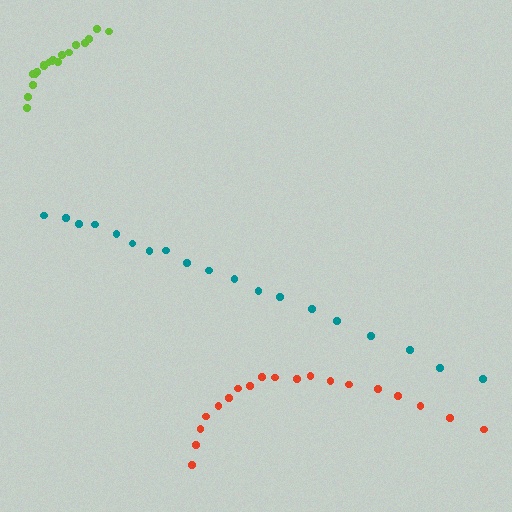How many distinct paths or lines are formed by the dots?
There are 3 distinct paths.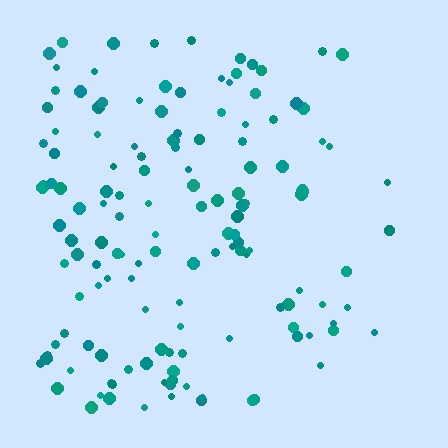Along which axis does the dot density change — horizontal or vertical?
Horizontal.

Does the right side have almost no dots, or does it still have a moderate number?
Still a moderate number, just noticeably fewer than the left.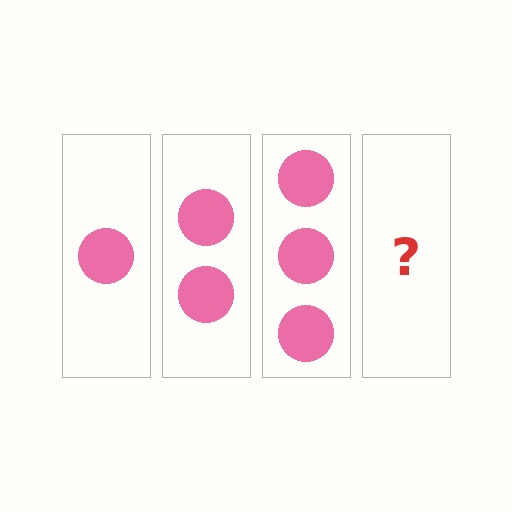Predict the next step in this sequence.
The next step is 4 circles.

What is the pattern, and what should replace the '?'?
The pattern is that each step adds one more circle. The '?' should be 4 circles.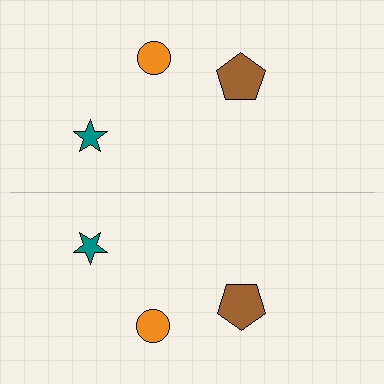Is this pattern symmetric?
Yes, this pattern has bilateral (reflection) symmetry.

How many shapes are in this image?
There are 6 shapes in this image.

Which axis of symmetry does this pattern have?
The pattern has a horizontal axis of symmetry running through the center of the image.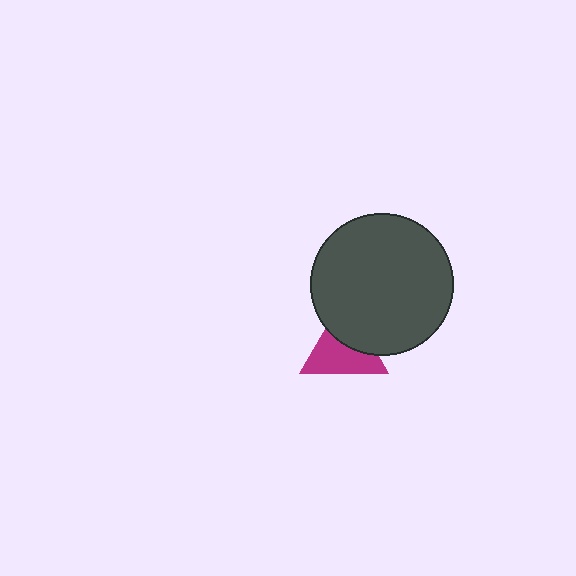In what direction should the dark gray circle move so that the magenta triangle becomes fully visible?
The dark gray circle should move up. That is the shortest direction to clear the overlap and leave the magenta triangle fully visible.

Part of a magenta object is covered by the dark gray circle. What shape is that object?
It is a triangle.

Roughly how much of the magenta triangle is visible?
About half of it is visible (roughly 60%).